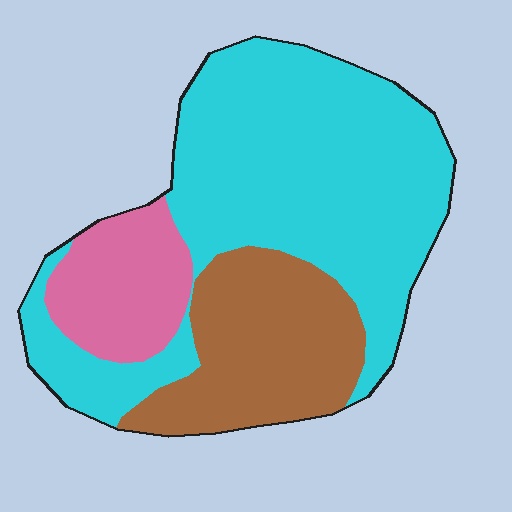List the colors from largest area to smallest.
From largest to smallest: cyan, brown, pink.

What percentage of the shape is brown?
Brown takes up between a quarter and a half of the shape.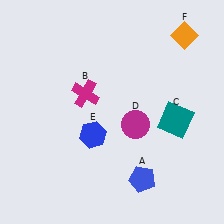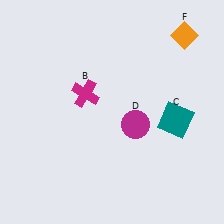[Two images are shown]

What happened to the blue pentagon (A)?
The blue pentagon (A) was removed in Image 2. It was in the bottom-right area of Image 1.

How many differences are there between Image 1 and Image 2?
There are 2 differences between the two images.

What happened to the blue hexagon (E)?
The blue hexagon (E) was removed in Image 2. It was in the bottom-left area of Image 1.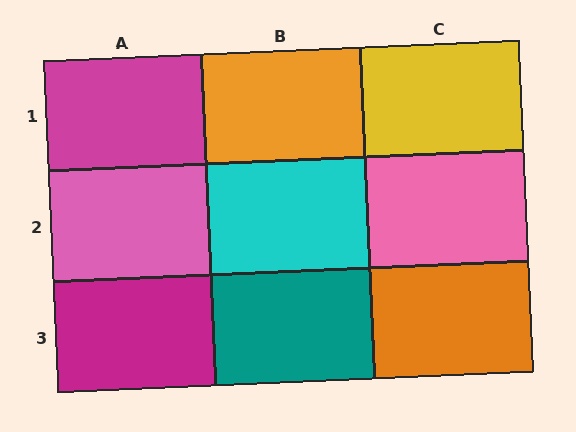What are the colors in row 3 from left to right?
Magenta, teal, orange.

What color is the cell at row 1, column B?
Orange.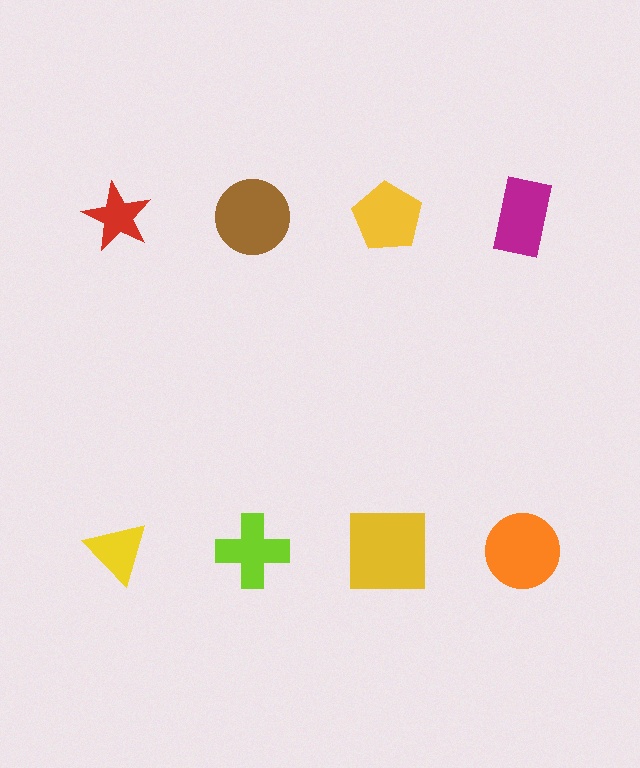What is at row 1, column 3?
A yellow pentagon.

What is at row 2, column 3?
A yellow square.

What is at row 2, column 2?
A lime cross.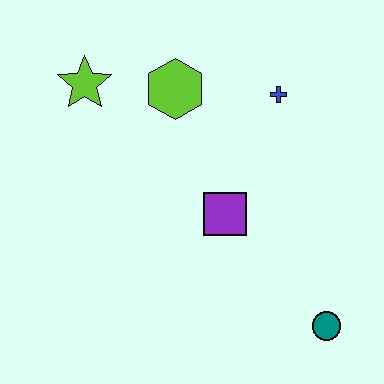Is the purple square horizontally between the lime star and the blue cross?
Yes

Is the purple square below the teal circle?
No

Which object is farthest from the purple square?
The lime star is farthest from the purple square.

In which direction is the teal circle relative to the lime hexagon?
The teal circle is below the lime hexagon.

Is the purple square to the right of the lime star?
Yes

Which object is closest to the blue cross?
The lime hexagon is closest to the blue cross.